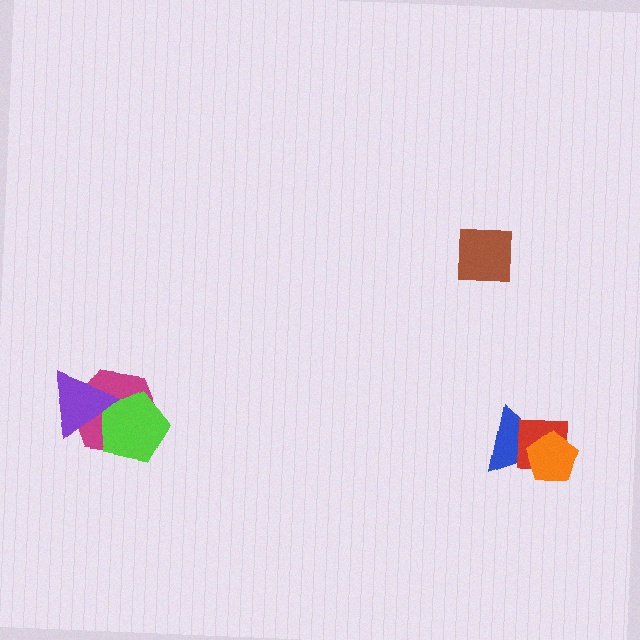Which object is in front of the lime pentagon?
The purple triangle is in front of the lime pentagon.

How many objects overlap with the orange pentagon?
2 objects overlap with the orange pentagon.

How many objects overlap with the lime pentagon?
2 objects overlap with the lime pentagon.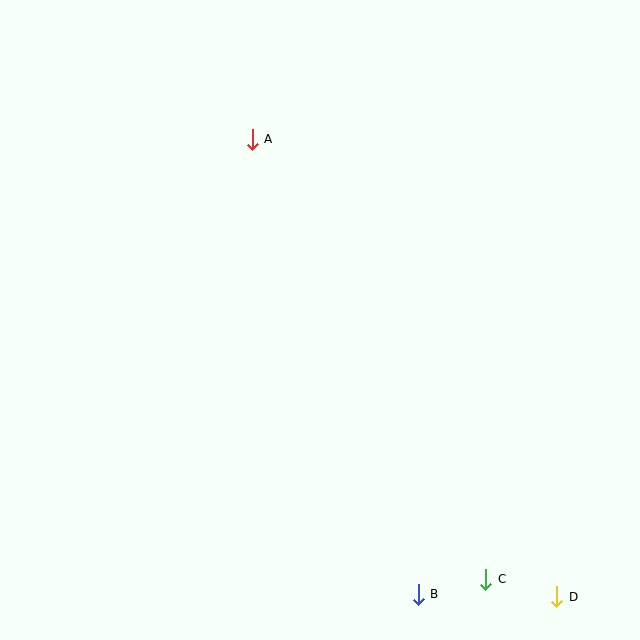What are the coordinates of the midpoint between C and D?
The midpoint between C and D is at (521, 588).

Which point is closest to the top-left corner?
Point A is closest to the top-left corner.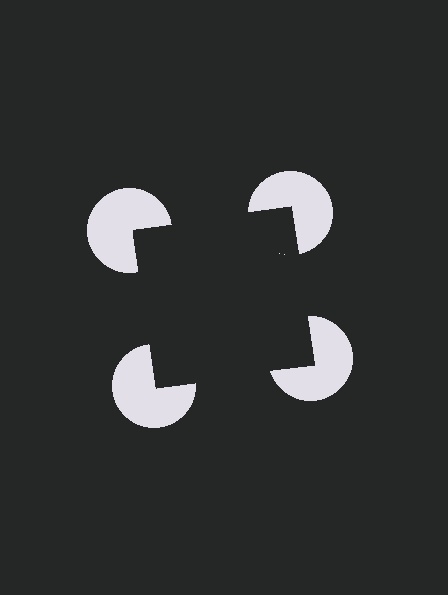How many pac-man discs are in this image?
There are 4 — one at each vertex of the illusory square.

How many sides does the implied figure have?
4 sides.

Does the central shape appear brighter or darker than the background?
It typically appears slightly darker than the background, even though no actual brightness change is drawn.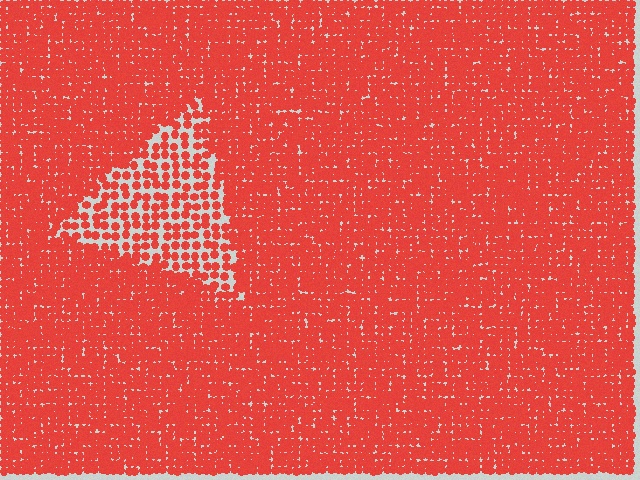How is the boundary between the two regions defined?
The boundary is defined by a change in element density (approximately 2.1x ratio). All elements are the same color, size, and shape.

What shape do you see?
I see a triangle.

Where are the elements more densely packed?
The elements are more densely packed outside the triangle boundary.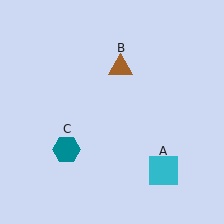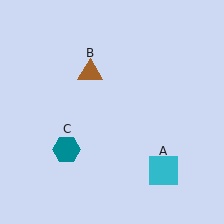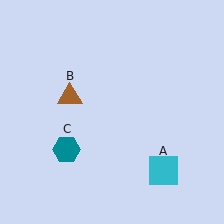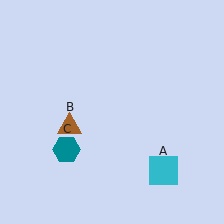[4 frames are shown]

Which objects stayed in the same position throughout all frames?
Cyan square (object A) and teal hexagon (object C) remained stationary.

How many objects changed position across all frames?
1 object changed position: brown triangle (object B).